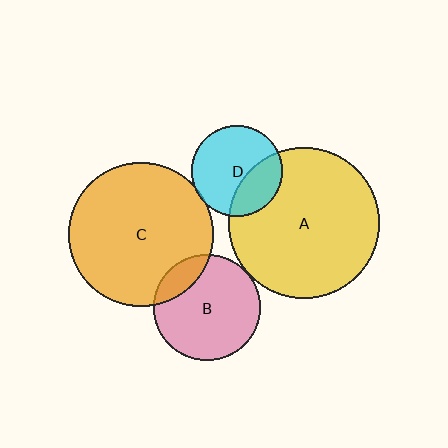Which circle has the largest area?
Circle A (yellow).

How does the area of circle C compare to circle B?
Approximately 1.8 times.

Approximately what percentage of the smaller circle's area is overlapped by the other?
Approximately 15%.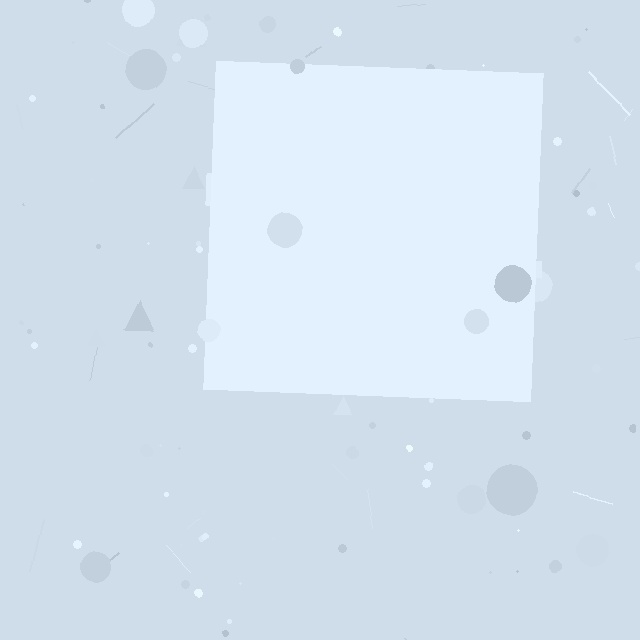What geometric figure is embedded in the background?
A square is embedded in the background.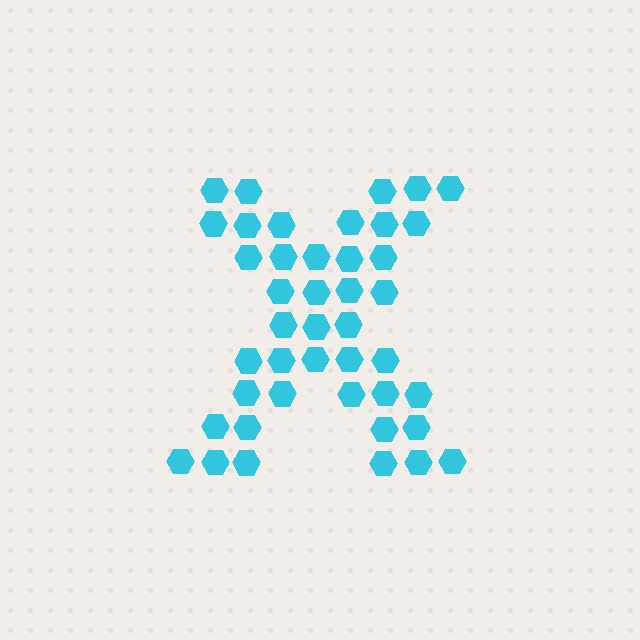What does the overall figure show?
The overall figure shows the letter X.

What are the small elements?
The small elements are hexagons.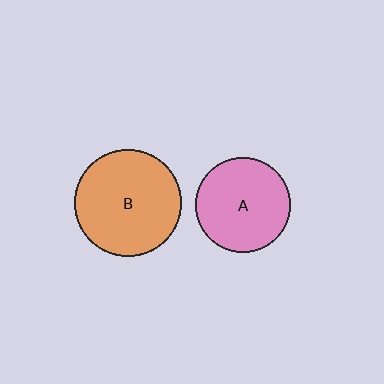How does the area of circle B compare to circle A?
Approximately 1.3 times.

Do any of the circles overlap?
No, none of the circles overlap.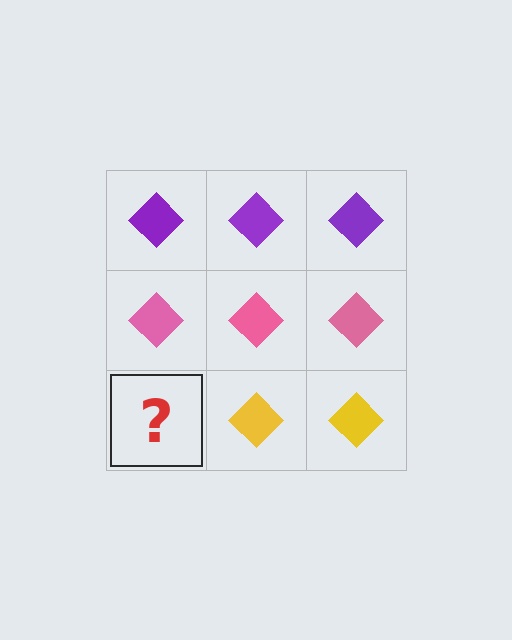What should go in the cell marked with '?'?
The missing cell should contain a yellow diamond.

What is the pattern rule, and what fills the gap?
The rule is that each row has a consistent color. The gap should be filled with a yellow diamond.